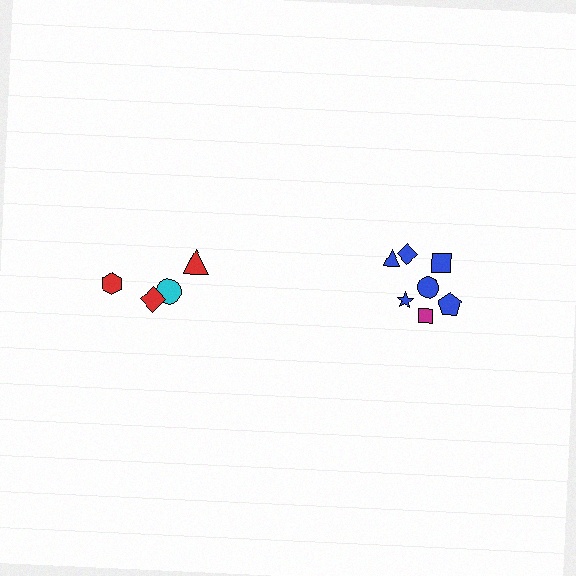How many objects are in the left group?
There are 4 objects.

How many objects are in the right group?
There are 7 objects.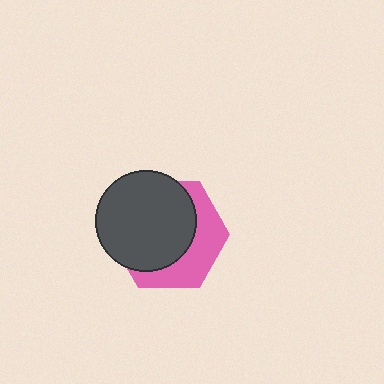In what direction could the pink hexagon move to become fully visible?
The pink hexagon could move toward the lower-right. That would shift it out from behind the dark gray circle entirely.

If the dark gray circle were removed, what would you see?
You would see the complete pink hexagon.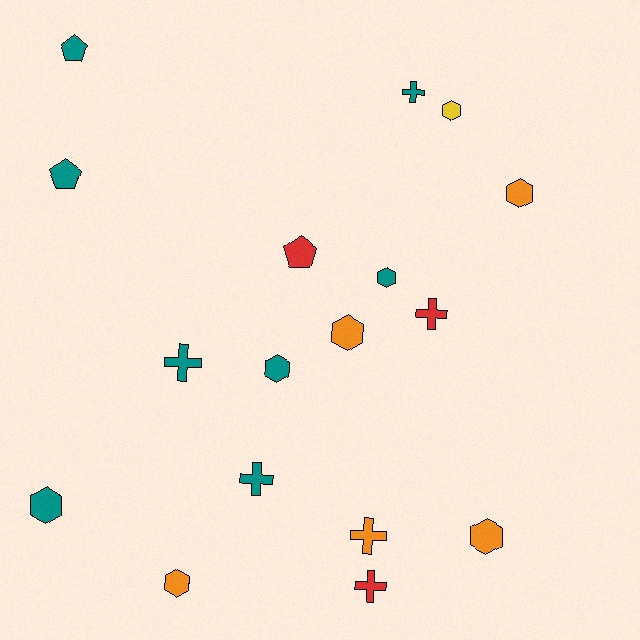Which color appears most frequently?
Teal, with 8 objects.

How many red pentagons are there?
There is 1 red pentagon.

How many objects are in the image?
There are 17 objects.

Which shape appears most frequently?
Hexagon, with 8 objects.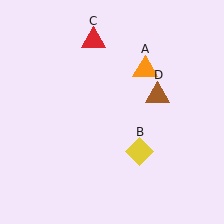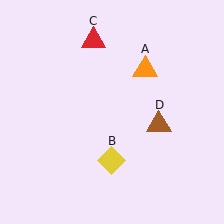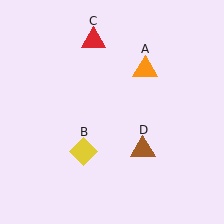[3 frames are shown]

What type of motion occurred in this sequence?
The yellow diamond (object B), brown triangle (object D) rotated clockwise around the center of the scene.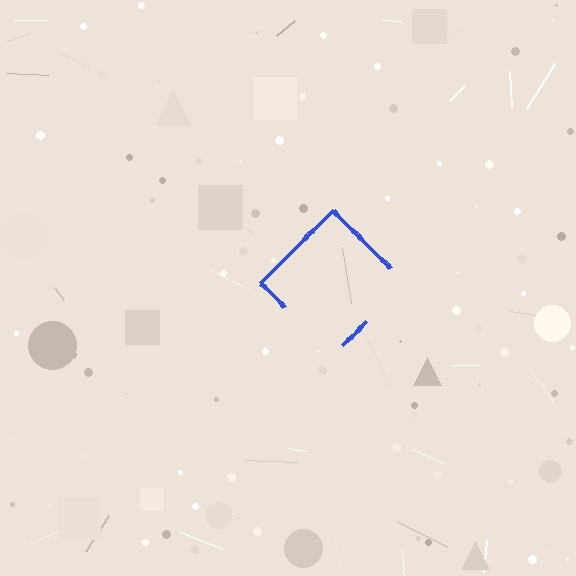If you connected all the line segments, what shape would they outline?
They would outline a diamond.